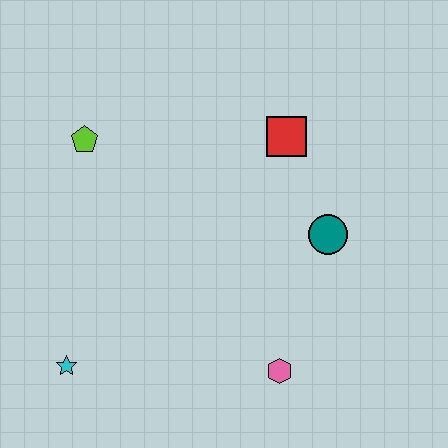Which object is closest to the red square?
The teal circle is closest to the red square.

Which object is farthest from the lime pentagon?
The pink hexagon is farthest from the lime pentagon.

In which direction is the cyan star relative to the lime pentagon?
The cyan star is below the lime pentagon.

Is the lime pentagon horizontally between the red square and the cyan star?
Yes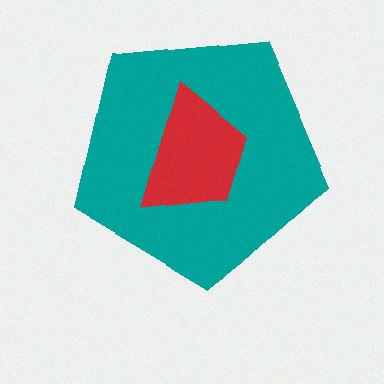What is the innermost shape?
The red trapezoid.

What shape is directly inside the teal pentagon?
The red trapezoid.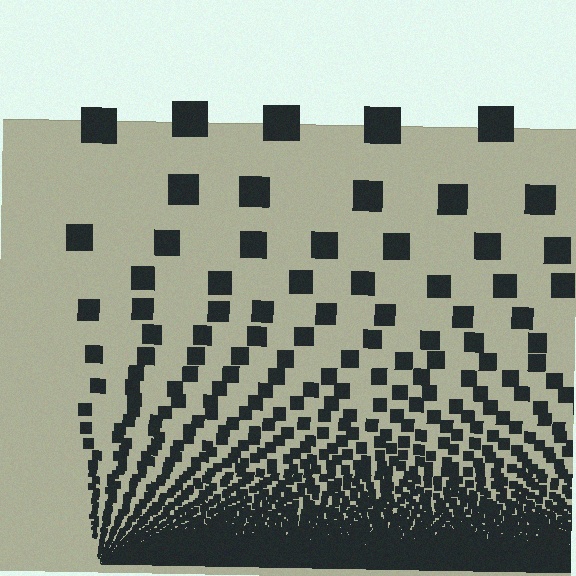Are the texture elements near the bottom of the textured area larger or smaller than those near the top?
Smaller. The gradient is inverted — elements near the bottom are smaller and denser.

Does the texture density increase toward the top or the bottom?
Density increases toward the bottom.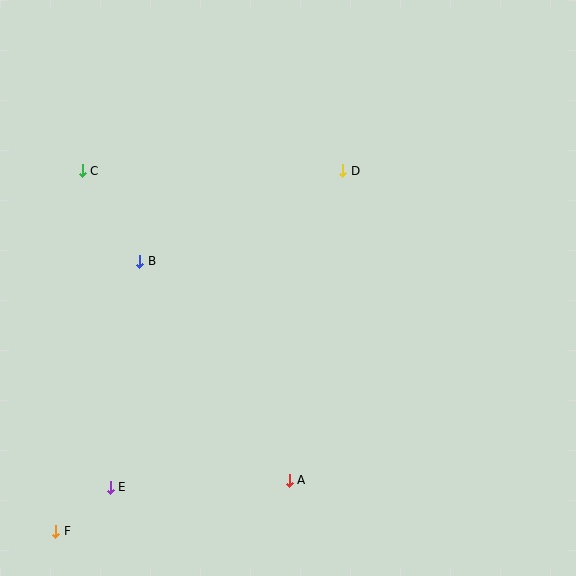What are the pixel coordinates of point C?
Point C is at (82, 171).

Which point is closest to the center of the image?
Point D at (343, 171) is closest to the center.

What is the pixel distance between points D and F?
The distance between D and F is 461 pixels.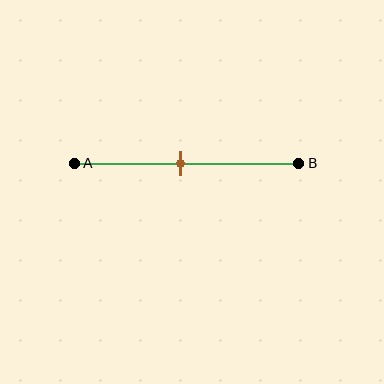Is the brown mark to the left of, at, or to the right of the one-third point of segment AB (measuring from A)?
The brown mark is to the right of the one-third point of segment AB.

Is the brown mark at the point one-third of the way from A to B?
No, the mark is at about 45% from A, not at the 33% one-third point.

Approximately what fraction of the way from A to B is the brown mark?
The brown mark is approximately 45% of the way from A to B.